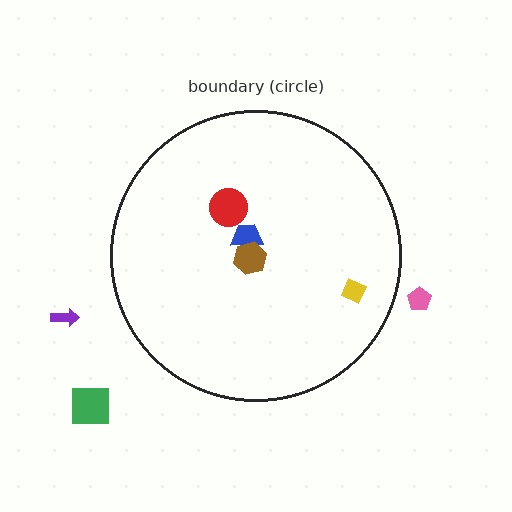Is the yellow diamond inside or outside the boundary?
Inside.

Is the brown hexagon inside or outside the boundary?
Inside.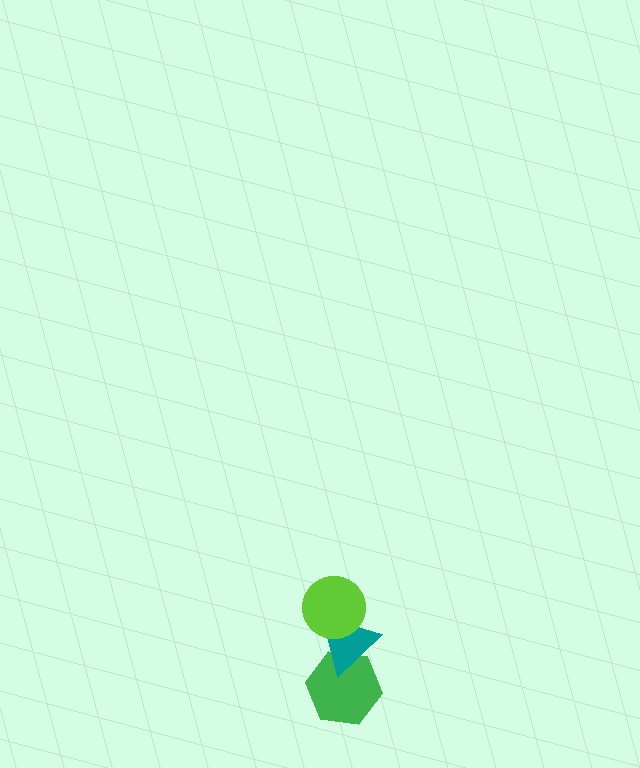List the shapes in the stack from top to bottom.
From top to bottom: the lime circle, the teal triangle, the green hexagon.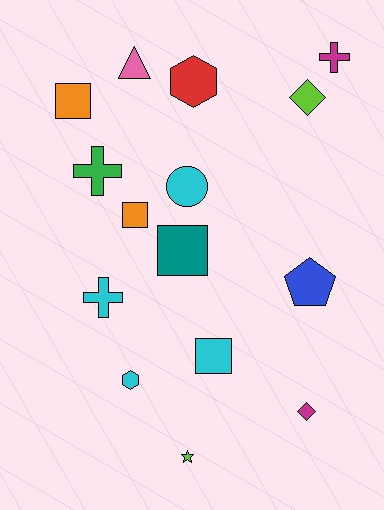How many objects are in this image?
There are 15 objects.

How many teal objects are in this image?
There is 1 teal object.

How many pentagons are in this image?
There is 1 pentagon.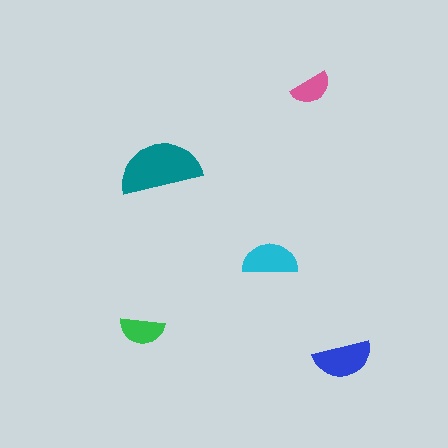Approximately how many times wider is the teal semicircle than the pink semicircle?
About 2 times wider.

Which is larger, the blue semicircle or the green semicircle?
The blue one.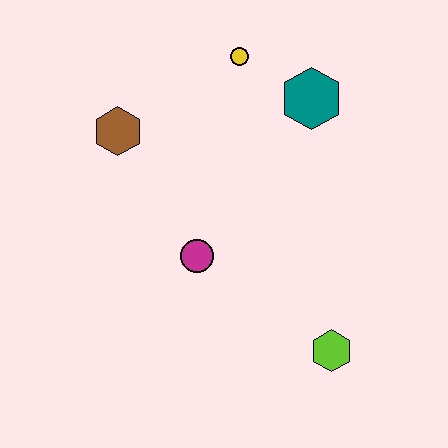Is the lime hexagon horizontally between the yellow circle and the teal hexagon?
No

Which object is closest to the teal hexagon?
The yellow circle is closest to the teal hexagon.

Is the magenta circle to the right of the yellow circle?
No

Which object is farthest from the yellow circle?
The lime hexagon is farthest from the yellow circle.